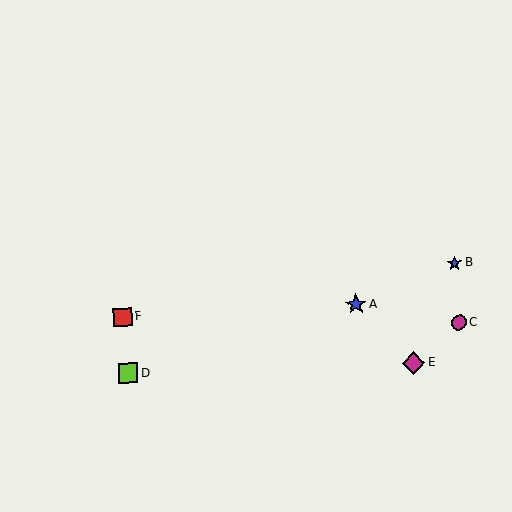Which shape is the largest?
The magenta diamond (labeled E) is the largest.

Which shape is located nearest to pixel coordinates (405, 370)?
The magenta diamond (labeled E) at (413, 363) is nearest to that location.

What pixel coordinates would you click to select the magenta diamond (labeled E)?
Click at (413, 363) to select the magenta diamond E.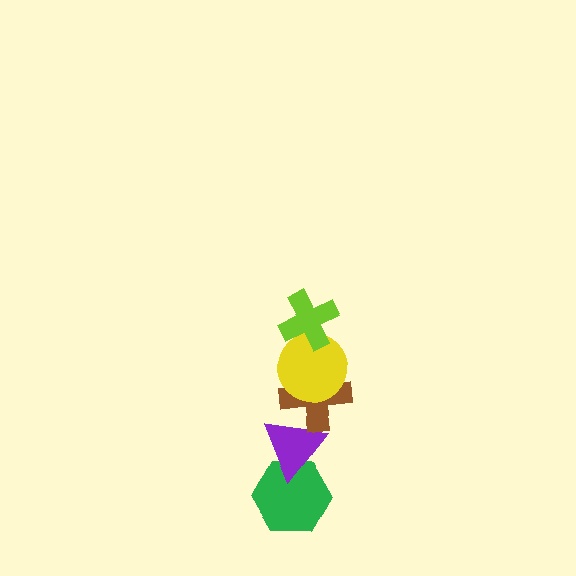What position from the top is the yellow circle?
The yellow circle is 2nd from the top.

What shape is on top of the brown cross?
The yellow circle is on top of the brown cross.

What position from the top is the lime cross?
The lime cross is 1st from the top.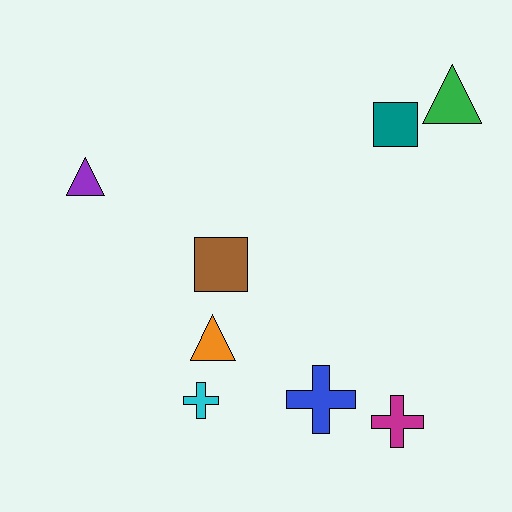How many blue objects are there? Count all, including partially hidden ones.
There is 1 blue object.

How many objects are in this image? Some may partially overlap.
There are 8 objects.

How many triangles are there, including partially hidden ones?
There are 3 triangles.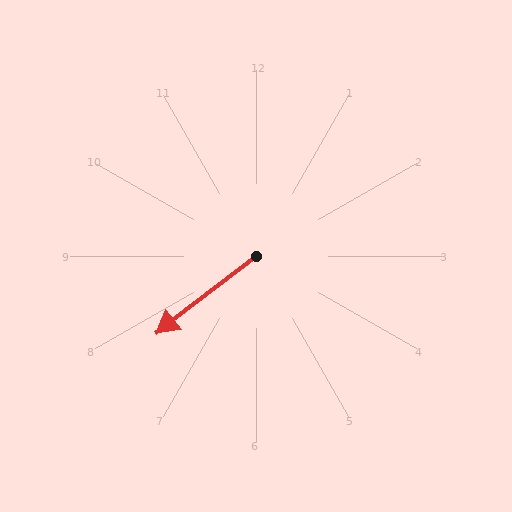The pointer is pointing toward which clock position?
Roughly 8 o'clock.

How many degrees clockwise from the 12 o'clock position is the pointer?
Approximately 232 degrees.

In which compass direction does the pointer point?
Southwest.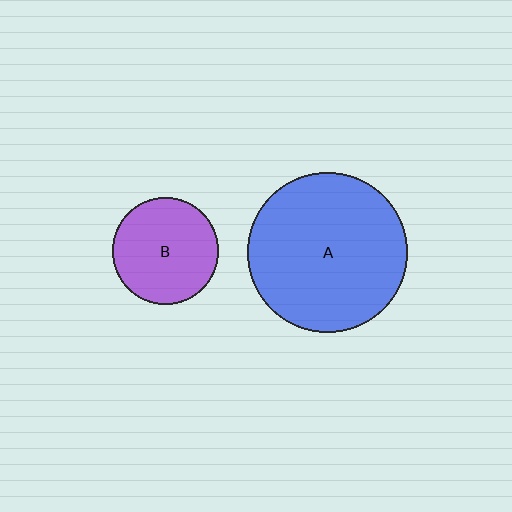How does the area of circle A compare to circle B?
Approximately 2.3 times.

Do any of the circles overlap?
No, none of the circles overlap.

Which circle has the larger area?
Circle A (blue).